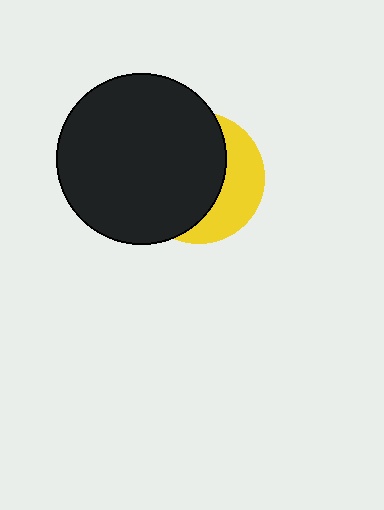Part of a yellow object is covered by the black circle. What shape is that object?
It is a circle.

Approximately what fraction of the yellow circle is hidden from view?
Roughly 65% of the yellow circle is hidden behind the black circle.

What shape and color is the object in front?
The object in front is a black circle.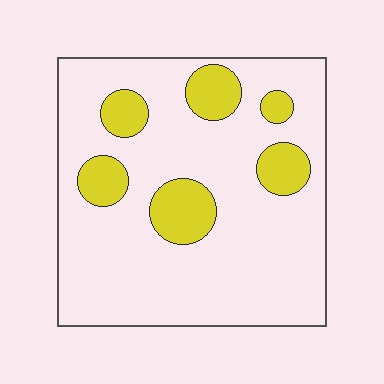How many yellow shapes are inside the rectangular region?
6.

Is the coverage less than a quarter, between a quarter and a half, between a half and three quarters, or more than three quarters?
Less than a quarter.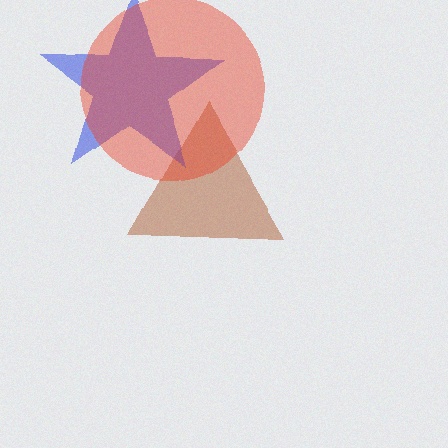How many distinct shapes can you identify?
There are 3 distinct shapes: a brown triangle, a blue star, a red circle.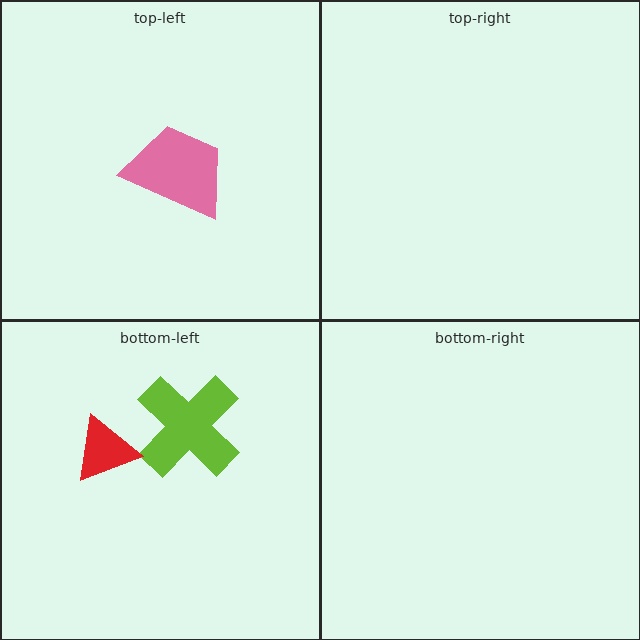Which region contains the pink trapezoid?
The top-left region.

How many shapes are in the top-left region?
1.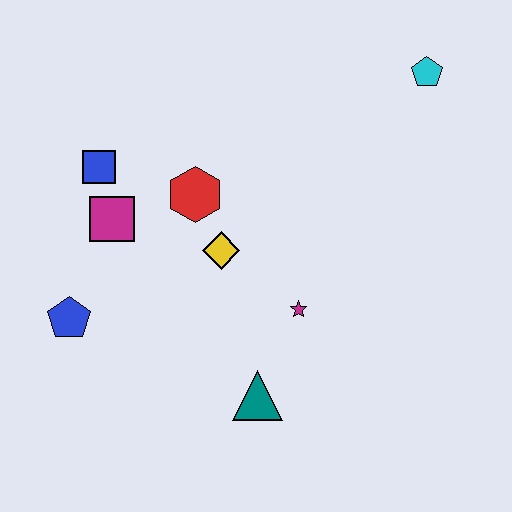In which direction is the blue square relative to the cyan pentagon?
The blue square is to the left of the cyan pentagon.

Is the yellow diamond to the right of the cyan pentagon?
No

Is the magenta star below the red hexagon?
Yes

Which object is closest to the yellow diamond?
The red hexagon is closest to the yellow diamond.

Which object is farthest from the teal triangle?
The cyan pentagon is farthest from the teal triangle.